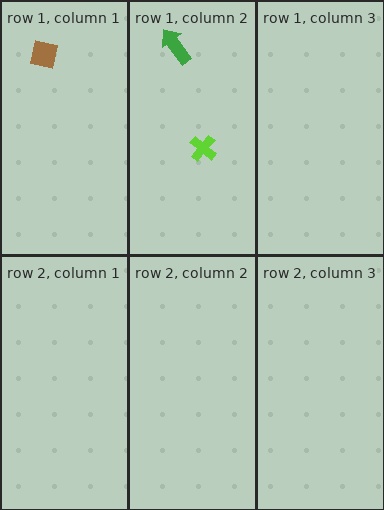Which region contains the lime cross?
The row 1, column 2 region.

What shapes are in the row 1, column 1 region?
The brown square.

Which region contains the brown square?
The row 1, column 1 region.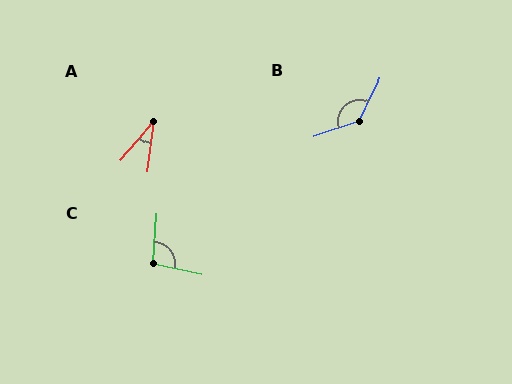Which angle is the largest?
B, at approximately 135 degrees.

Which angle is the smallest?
A, at approximately 33 degrees.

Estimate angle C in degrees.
Approximately 98 degrees.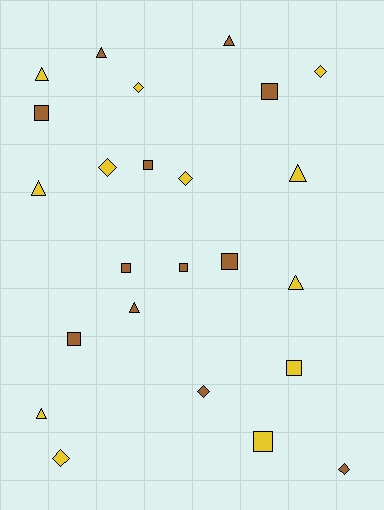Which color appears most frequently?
Brown, with 12 objects.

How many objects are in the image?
There are 24 objects.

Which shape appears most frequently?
Square, with 9 objects.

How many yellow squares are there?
There are 2 yellow squares.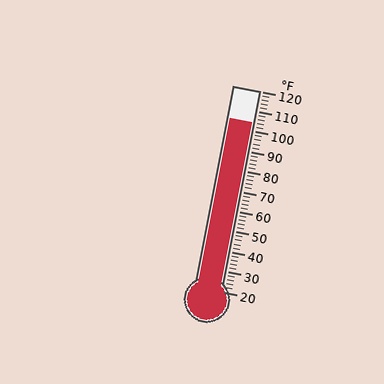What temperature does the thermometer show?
The thermometer shows approximately 104°F.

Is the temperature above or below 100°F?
The temperature is above 100°F.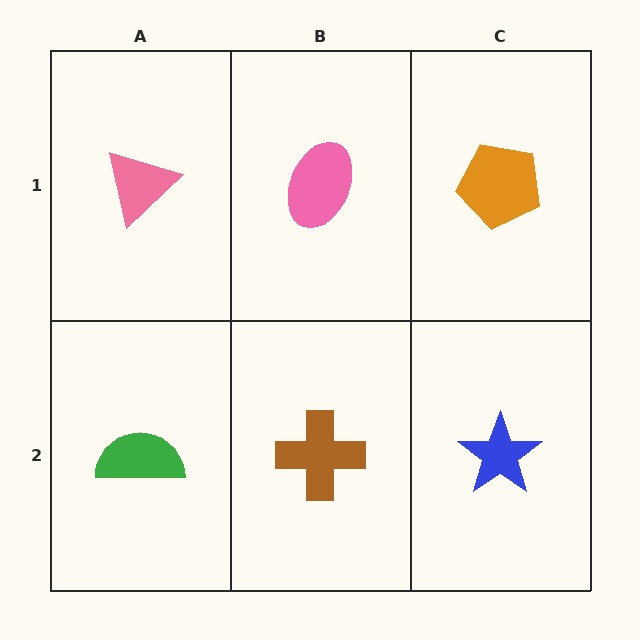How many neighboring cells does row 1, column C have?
2.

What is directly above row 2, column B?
A pink ellipse.